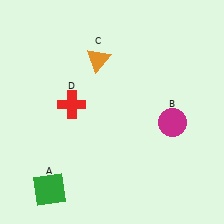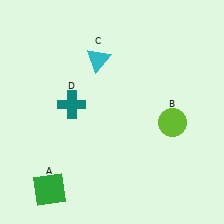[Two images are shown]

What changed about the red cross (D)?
In Image 1, D is red. In Image 2, it changed to teal.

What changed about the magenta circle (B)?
In Image 1, B is magenta. In Image 2, it changed to lime.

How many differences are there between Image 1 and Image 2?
There are 3 differences between the two images.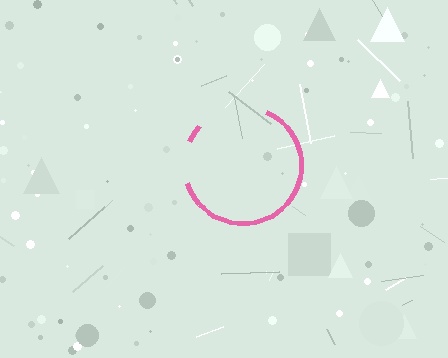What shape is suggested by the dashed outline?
The dashed outline suggests a circle.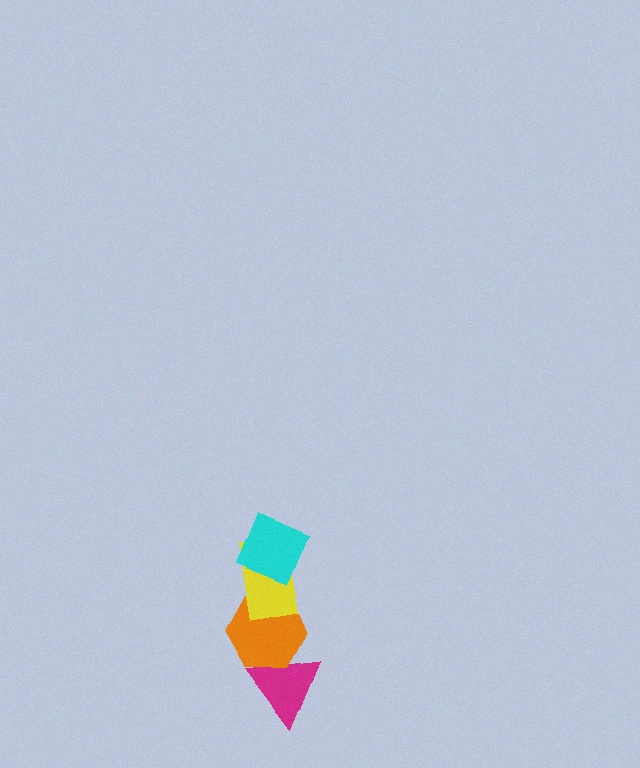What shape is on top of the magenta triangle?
The orange hexagon is on top of the magenta triangle.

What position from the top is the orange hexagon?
The orange hexagon is 3rd from the top.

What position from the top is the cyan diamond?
The cyan diamond is 1st from the top.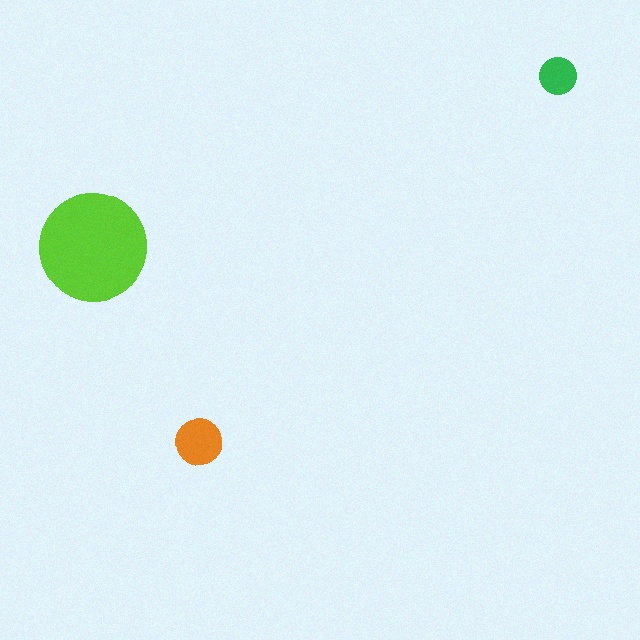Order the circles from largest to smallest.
the lime one, the orange one, the green one.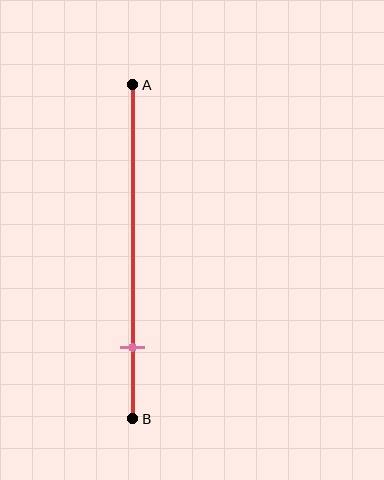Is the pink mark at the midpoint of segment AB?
No, the mark is at about 80% from A, not at the 50% midpoint.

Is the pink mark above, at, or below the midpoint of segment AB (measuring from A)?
The pink mark is below the midpoint of segment AB.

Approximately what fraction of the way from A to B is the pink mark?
The pink mark is approximately 80% of the way from A to B.